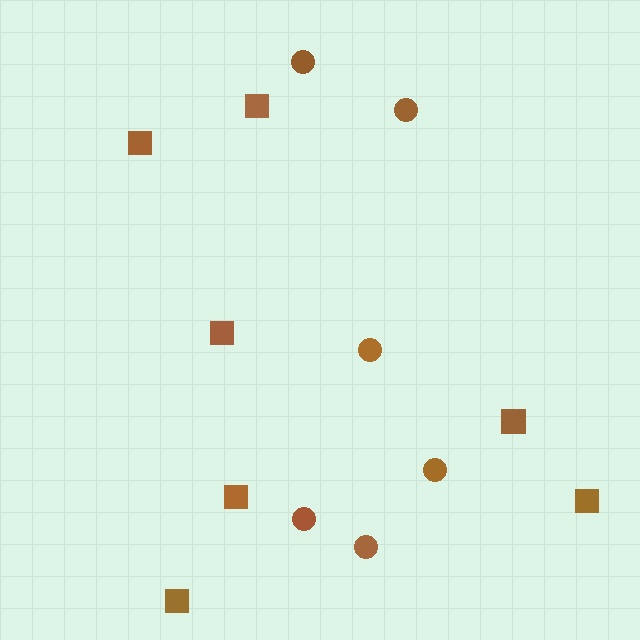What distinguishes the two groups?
There are 2 groups: one group of circles (6) and one group of squares (7).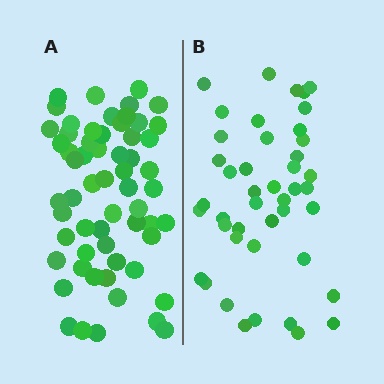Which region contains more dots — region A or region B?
Region A (the left region) has more dots.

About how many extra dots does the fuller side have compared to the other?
Region A has approximately 15 more dots than region B.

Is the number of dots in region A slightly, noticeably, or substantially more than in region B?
Region A has noticeably more, but not dramatically so. The ratio is roughly 1.4 to 1.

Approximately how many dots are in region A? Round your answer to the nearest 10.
About 60 dots.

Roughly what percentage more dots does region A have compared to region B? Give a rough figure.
About 35% more.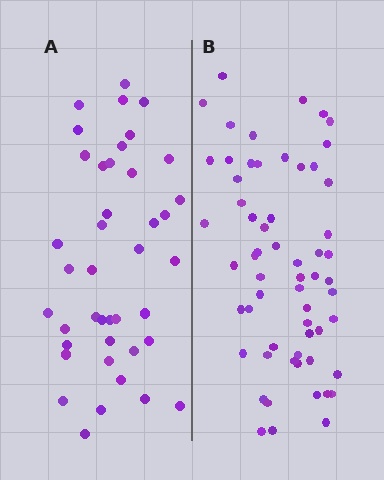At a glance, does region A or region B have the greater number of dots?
Region B (the right region) has more dots.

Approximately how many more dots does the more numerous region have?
Region B has approximately 20 more dots than region A.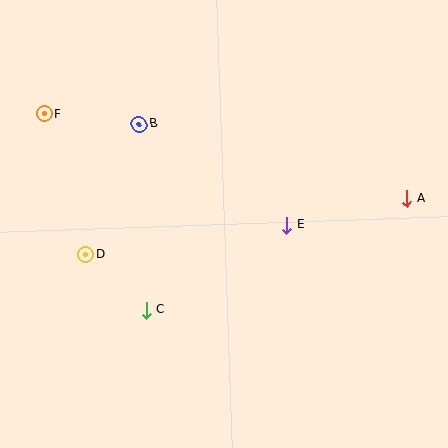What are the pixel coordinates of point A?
Point A is at (407, 198).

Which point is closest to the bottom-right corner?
Point A is closest to the bottom-right corner.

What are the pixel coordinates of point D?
Point D is at (86, 255).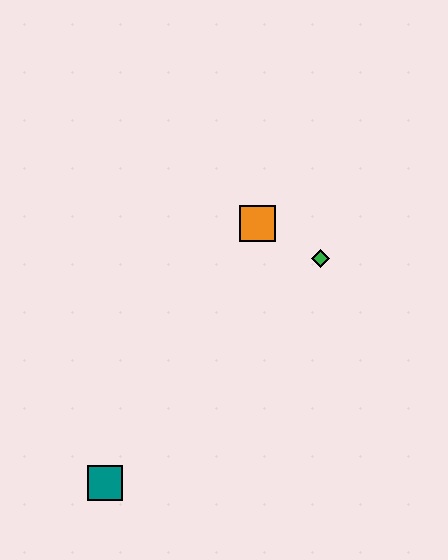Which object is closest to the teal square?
The orange square is closest to the teal square.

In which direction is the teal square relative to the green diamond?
The teal square is below the green diamond.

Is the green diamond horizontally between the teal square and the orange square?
No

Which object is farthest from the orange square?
The teal square is farthest from the orange square.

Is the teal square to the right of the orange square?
No